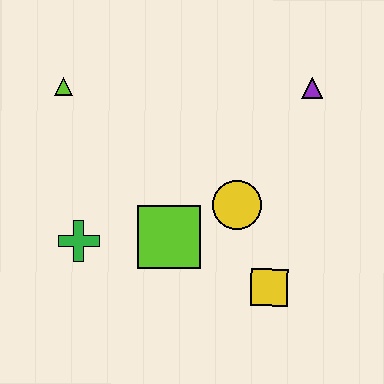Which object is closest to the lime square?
The yellow circle is closest to the lime square.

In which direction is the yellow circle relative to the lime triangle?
The yellow circle is to the right of the lime triangle.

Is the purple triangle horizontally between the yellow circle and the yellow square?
No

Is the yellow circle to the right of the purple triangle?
No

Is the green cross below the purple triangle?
Yes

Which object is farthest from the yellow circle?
The lime triangle is farthest from the yellow circle.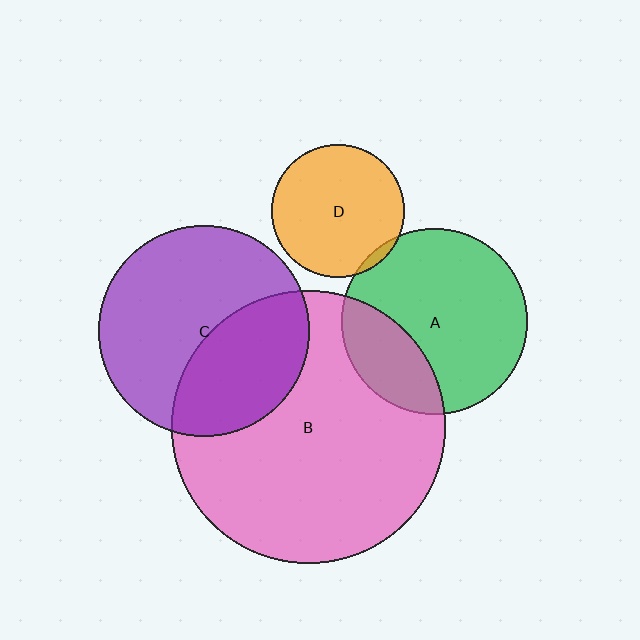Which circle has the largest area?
Circle B (pink).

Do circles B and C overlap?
Yes.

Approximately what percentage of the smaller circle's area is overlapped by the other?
Approximately 40%.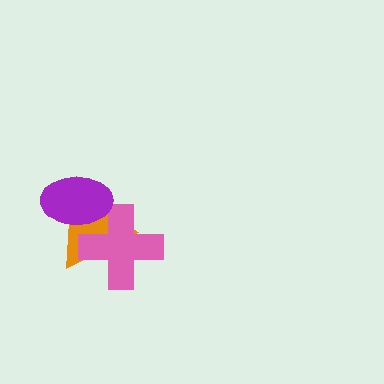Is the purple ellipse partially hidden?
No, no other shape covers it.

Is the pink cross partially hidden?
Yes, it is partially covered by another shape.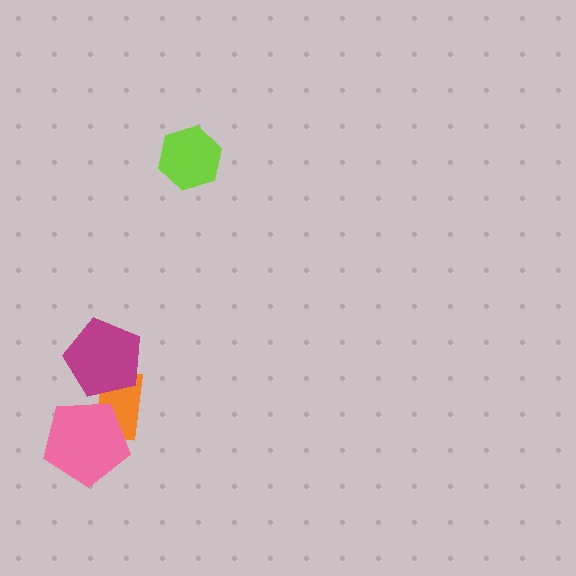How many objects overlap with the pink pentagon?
1 object overlaps with the pink pentagon.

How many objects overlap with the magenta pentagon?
1 object overlaps with the magenta pentagon.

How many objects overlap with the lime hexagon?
0 objects overlap with the lime hexagon.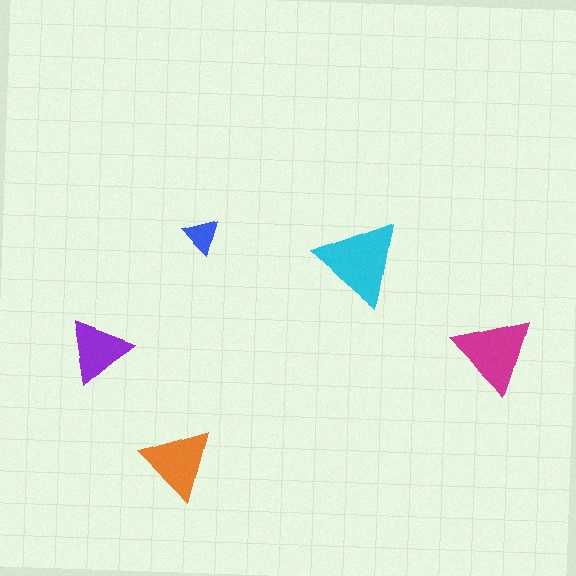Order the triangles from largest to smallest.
the cyan one, the magenta one, the orange one, the purple one, the blue one.